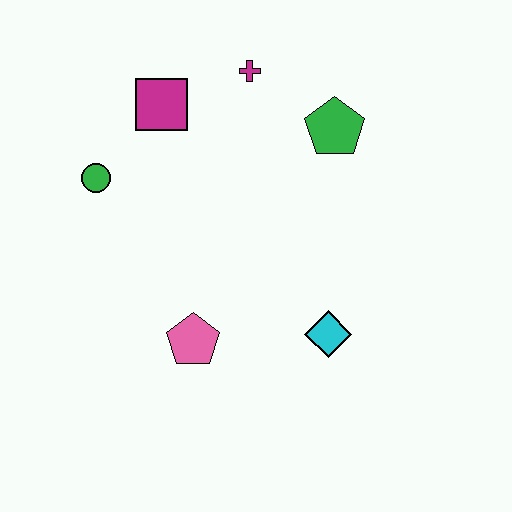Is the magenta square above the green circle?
Yes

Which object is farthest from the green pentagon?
The pink pentagon is farthest from the green pentagon.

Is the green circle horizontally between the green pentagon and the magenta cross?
No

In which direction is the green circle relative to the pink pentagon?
The green circle is above the pink pentagon.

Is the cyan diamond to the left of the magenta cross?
No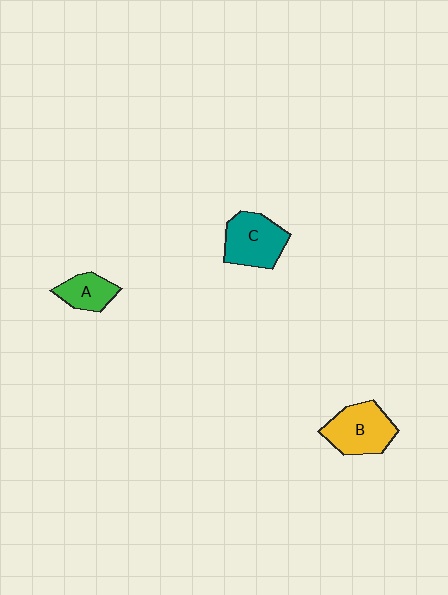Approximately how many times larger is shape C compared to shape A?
Approximately 1.6 times.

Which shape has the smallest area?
Shape A (green).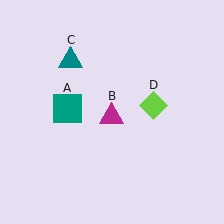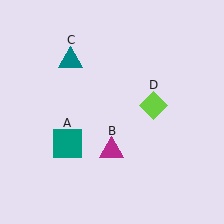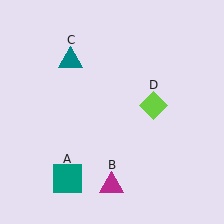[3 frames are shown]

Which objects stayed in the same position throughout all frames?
Teal triangle (object C) and lime diamond (object D) remained stationary.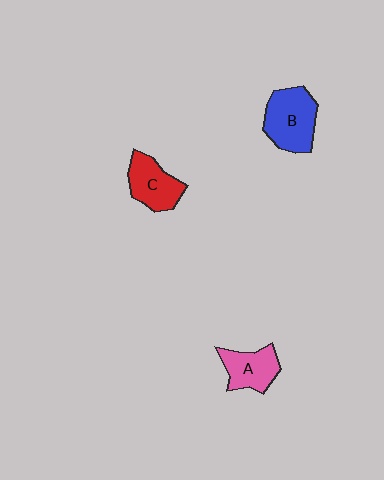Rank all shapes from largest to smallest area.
From largest to smallest: B (blue), C (red), A (pink).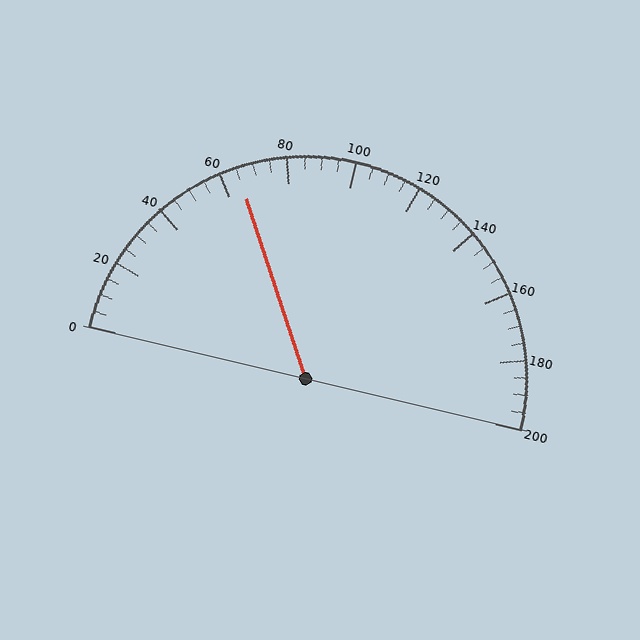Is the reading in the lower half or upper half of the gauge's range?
The reading is in the lower half of the range (0 to 200).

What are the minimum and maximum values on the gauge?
The gauge ranges from 0 to 200.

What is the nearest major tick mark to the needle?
The nearest major tick mark is 60.